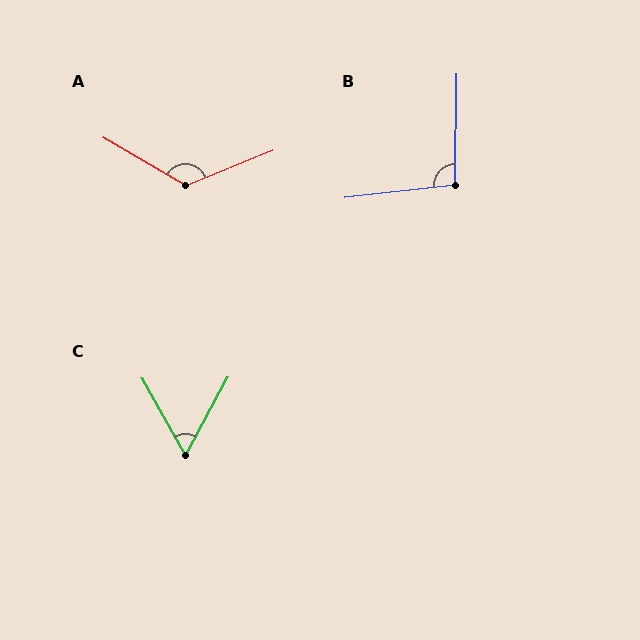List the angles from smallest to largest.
C (58°), B (97°), A (128°).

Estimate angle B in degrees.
Approximately 97 degrees.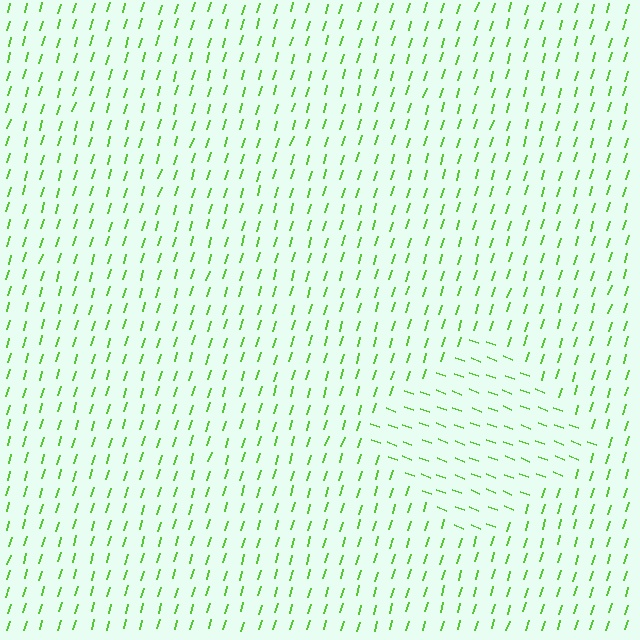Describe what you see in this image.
The image is filled with small lime line segments. A diamond region in the image has lines oriented differently from the surrounding lines, creating a visible texture boundary.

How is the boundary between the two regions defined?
The boundary is defined purely by a change in line orientation (approximately 85 degrees difference). All lines are the same color and thickness.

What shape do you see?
I see a diamond.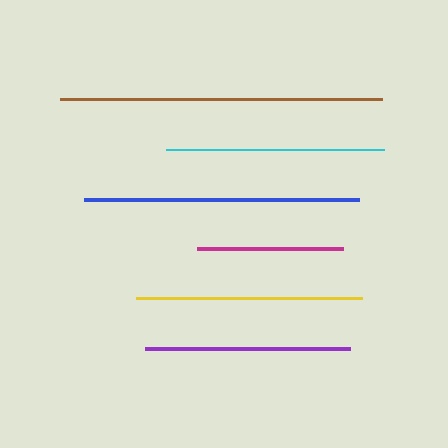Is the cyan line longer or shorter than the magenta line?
The cyan line is longer than the magenta line.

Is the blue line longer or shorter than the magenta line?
The blue line is longer than the magenta line.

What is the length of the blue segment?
The blue segment is approximately 275 pixels long.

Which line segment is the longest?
The brown line is the longest at approximately 323 pixels.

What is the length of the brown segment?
The brown segment is approximately 323 pixels long.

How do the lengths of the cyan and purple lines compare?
The cyan and purple lines are approximately the same length.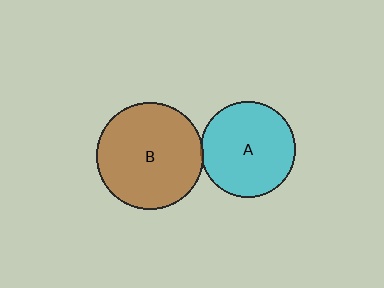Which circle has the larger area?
Circle B (brown).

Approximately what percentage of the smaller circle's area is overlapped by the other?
Approximately 5%.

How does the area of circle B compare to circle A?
Approximately 1.3 times.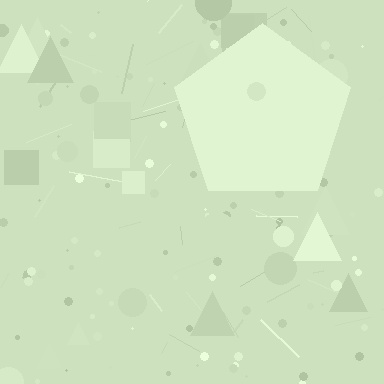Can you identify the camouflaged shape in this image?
The camouflaged shape is a pentagon.